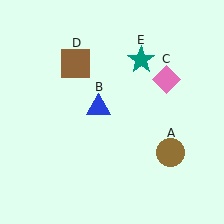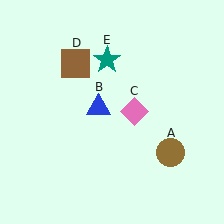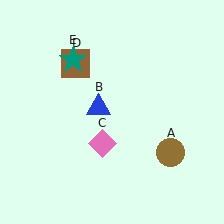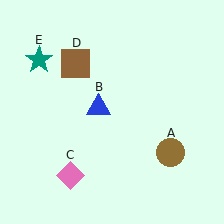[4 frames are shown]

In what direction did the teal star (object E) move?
The teal star (object E) moved left.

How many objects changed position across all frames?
2 objects changed position: pink diamond (object C), teal star (object E).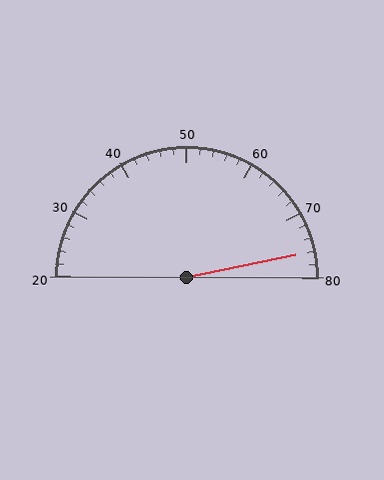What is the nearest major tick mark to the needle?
The nearest major tick mark is 80.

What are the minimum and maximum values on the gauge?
The gauge ranges from 20 to 80.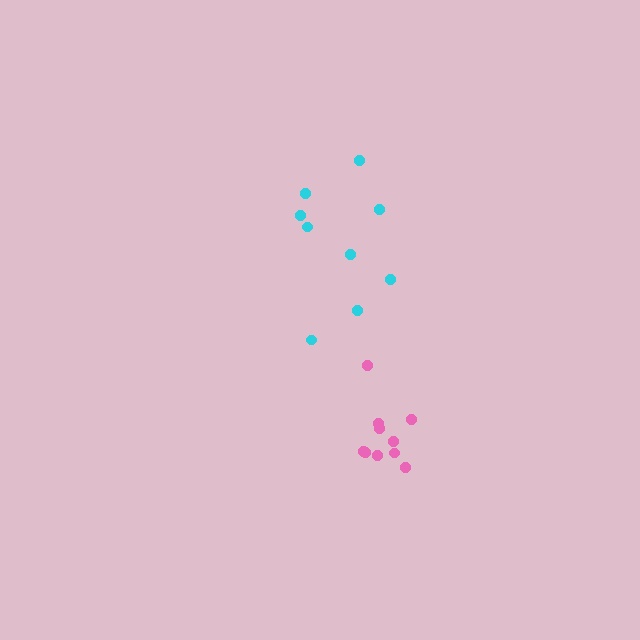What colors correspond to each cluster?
The clusters are colored: pink, cyan.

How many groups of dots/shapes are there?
There are 2 groups.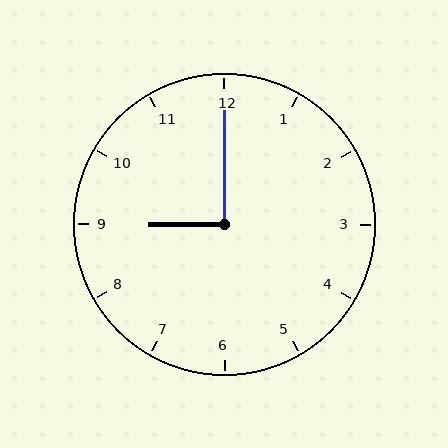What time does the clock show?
9:00.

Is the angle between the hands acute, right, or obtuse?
It is right.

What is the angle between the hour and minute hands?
Approximately 90 degrees.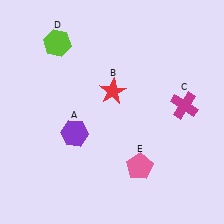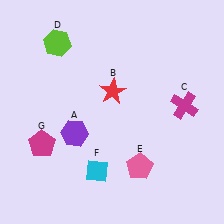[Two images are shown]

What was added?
A cyan diamond (F), a magenta pentagon (G) were added in Image 2.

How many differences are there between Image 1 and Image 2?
There are 2 differences between the two images.